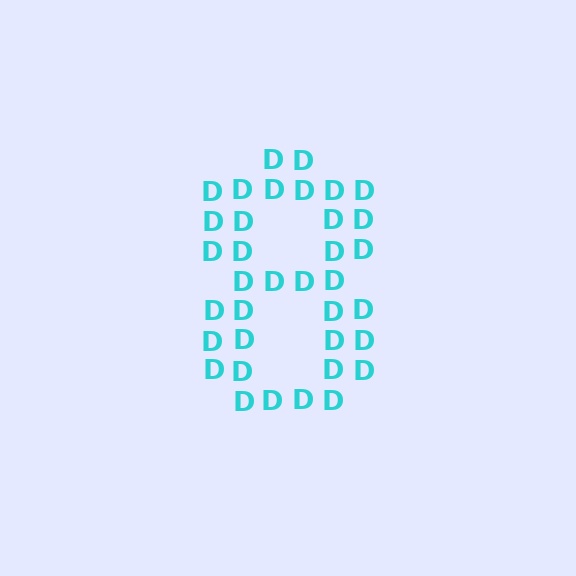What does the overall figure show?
The overall figure shows the digit 8.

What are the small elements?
The small elements are letter D's.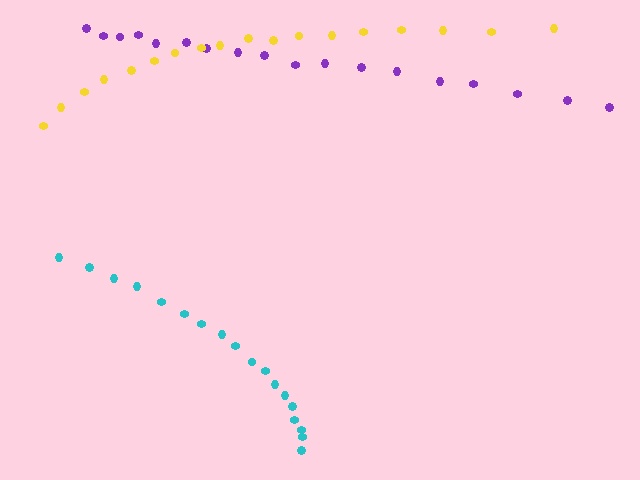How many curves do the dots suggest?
There are 3 distinct paths.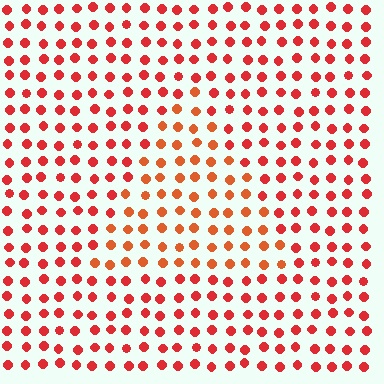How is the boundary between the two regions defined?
The boundary is defined purely by a slight shift in hue (about 20 degrees). Spacing, size, and orientation are identical on both sides.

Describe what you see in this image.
The image is filled with small red elements in a uniform arrangement. A triangle-shaped region is visible where the elements are tinted to a slightly different hue, forming a subtle color boundary.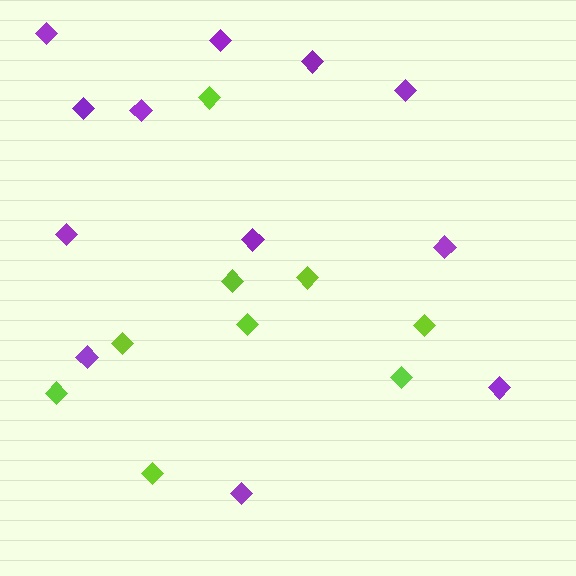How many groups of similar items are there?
There are 2 groups: one group of lime diamonds (9) and one group of purple diamonds (12).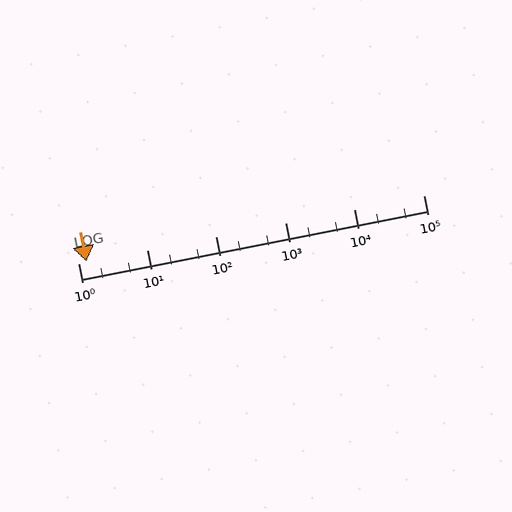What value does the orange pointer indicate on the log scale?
The pointer indicates approximately 1.3.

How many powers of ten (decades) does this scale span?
The scale spans 5 decades, from 1 to 100000.